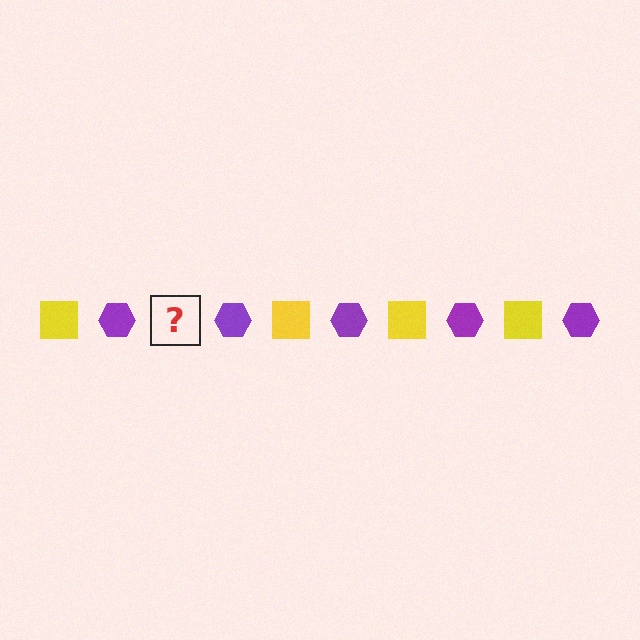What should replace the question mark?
The question mark should be replaced with a yellow square.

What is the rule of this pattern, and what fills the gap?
The rule is that the pattern alternates between yellow square and purple hexagon. The gap should be filled with a yellow square.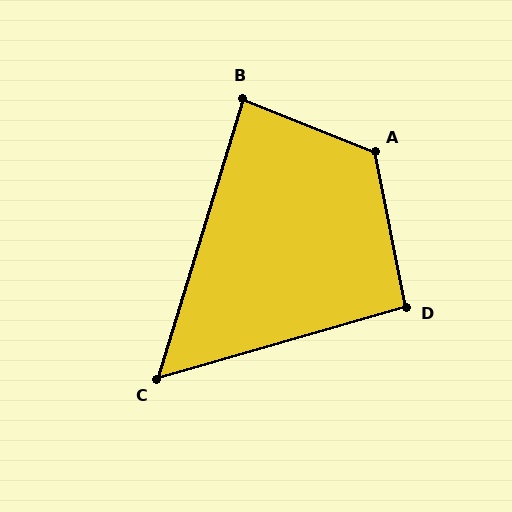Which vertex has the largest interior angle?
A, at approximately 123 degrees.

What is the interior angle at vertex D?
Approximately 95 degrees (obtuse).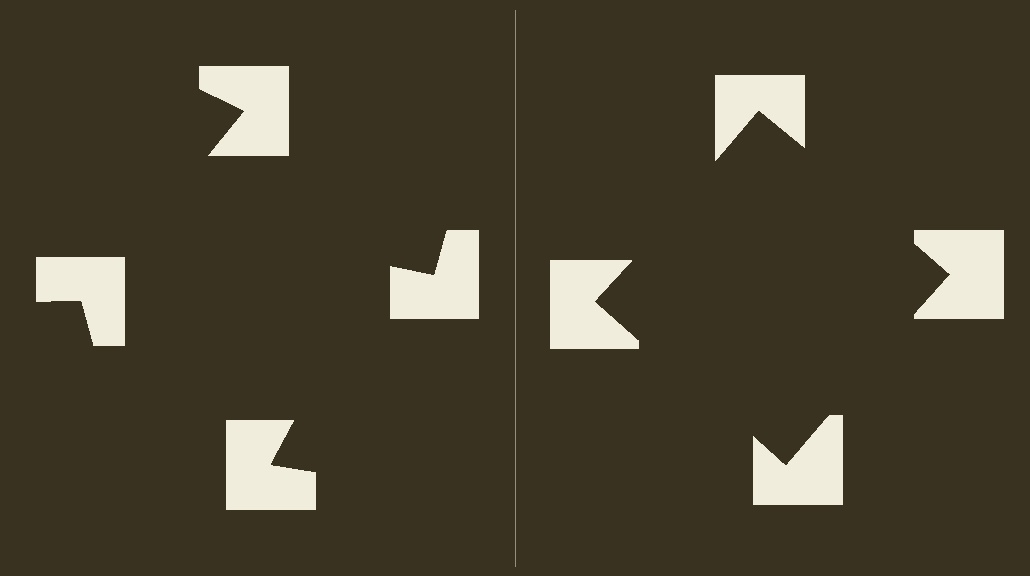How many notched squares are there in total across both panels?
8 — 4 on each side.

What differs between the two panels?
The notched squares are positioned identically on both sides; only the wedge orientations differ. On the right they align to a square; on the left they are misaligned.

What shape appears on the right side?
An illusory square.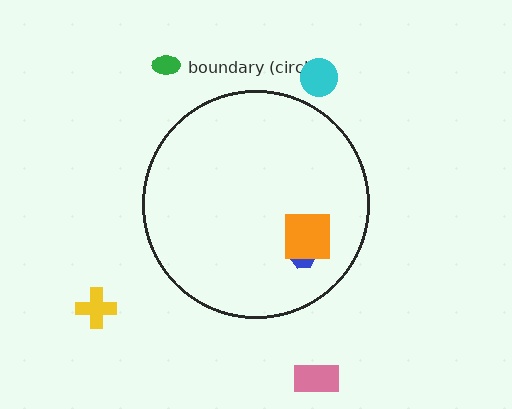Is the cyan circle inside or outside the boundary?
Outside.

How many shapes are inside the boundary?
2 inside, 4 outside.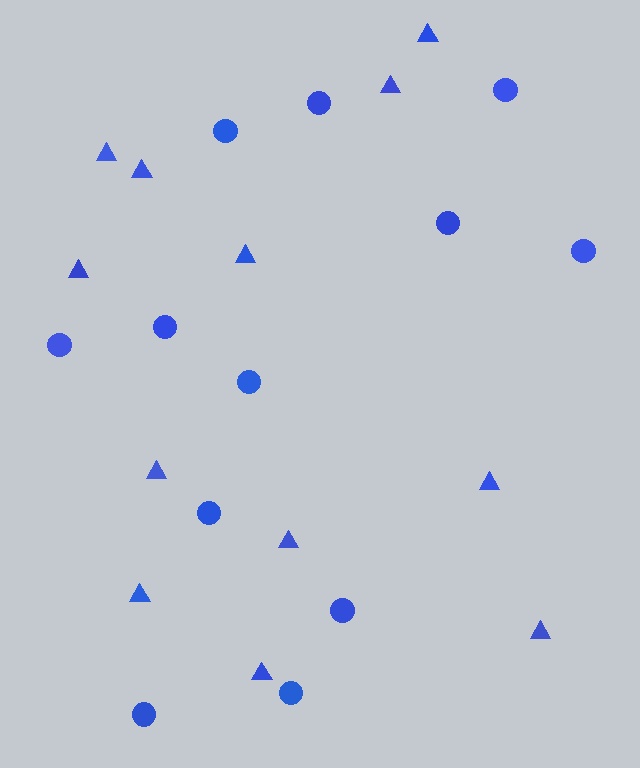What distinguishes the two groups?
There are 2 groups: one group of circles (12) and one group of triangles (12).